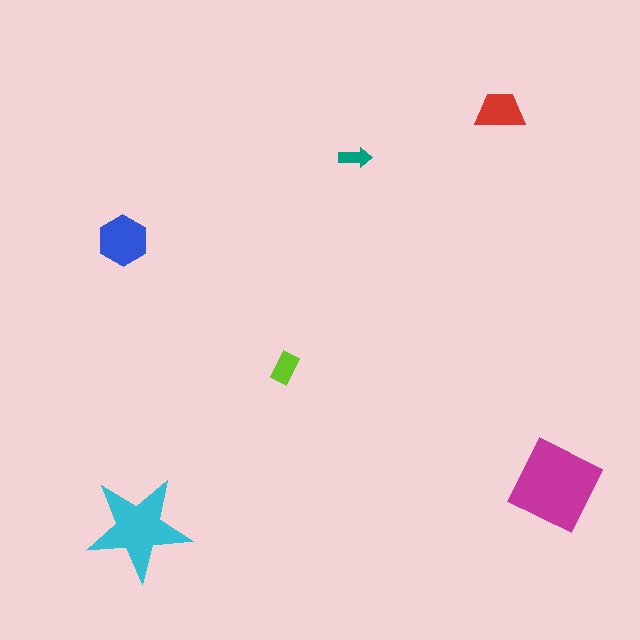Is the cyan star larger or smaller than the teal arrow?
Larger.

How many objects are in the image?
There are 6 objects in the image.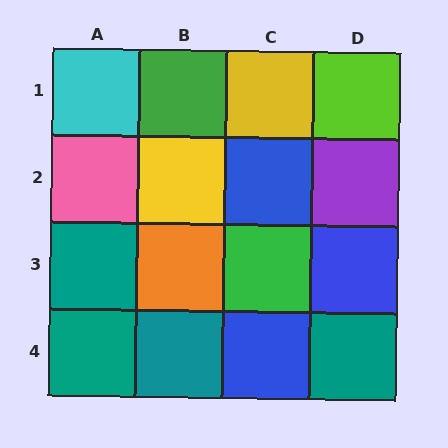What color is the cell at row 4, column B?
Teal.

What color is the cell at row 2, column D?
Purple.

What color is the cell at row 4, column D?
Teal.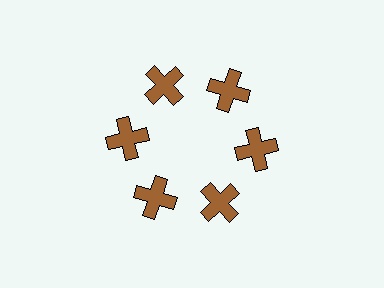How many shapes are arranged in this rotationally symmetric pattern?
There are 6 shapes, arranged in 6 groups of 1.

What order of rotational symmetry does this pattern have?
This pattern has 6-fold rotational symmetry.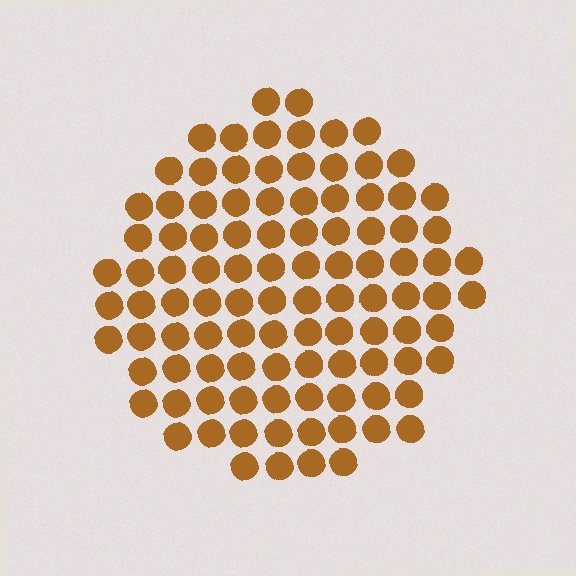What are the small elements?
The small elements are circles.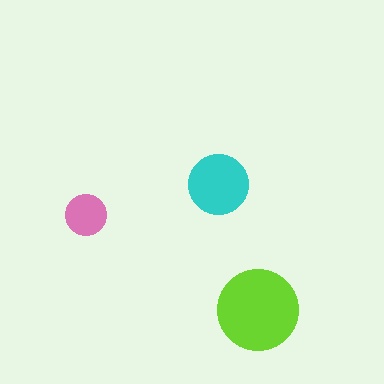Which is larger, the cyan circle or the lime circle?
The lime one.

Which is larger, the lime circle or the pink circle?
The lime one.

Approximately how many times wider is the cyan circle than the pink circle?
About 1.5 times wider.